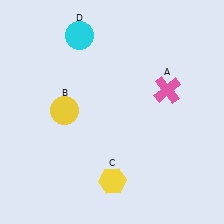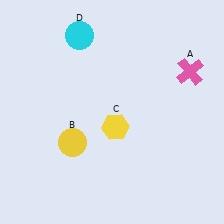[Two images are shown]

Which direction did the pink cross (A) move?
The pink cross (A) moved right.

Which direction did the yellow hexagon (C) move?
The yellow hexagon (C) moved up.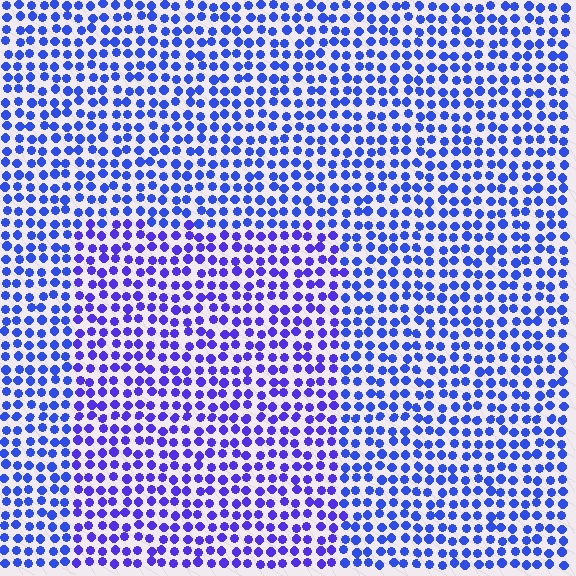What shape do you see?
I see a rectangle.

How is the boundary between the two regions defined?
The boundary is defined purely by a slight shift in hue (about 22 degrees). Spacing, size, and orientation are identical on both sides.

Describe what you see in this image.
The image is filled with small blue elements in a uniform arrangement. A rectangle-shaped region is visible where the elements are tinted to a slightly different hue, forming a subtle color boundary.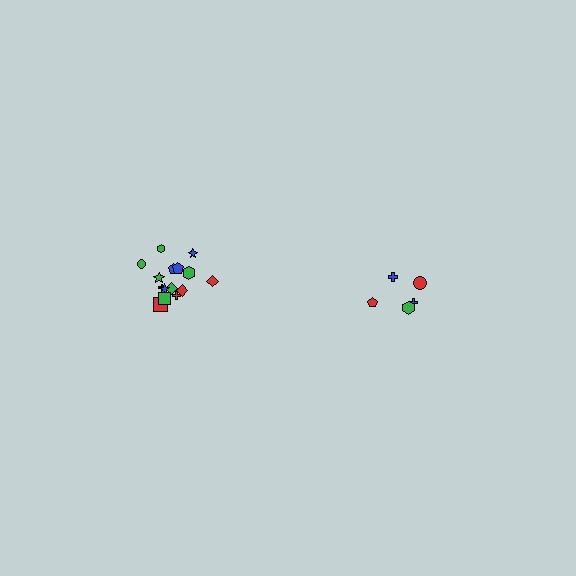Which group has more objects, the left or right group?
The left group.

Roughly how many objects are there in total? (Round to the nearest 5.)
Roughly 20 objects in total.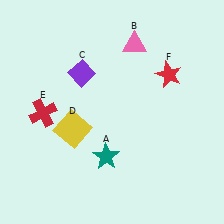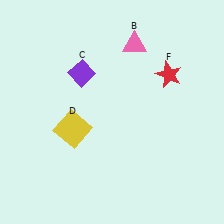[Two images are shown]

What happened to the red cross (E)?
The red cross (E) was removed in Image 2. It was in the bottom-left area of Image 1.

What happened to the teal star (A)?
The teal star (A) was removed in Image 2. It was in the bottom-left area of Image 1.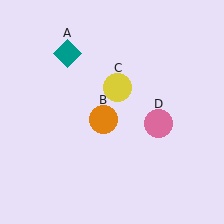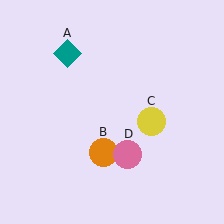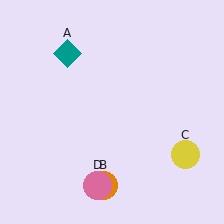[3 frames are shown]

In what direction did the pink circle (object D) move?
The pink circle (object D) moved down and to the left.